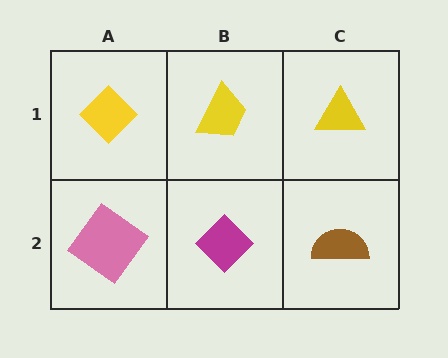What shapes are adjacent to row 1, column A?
A pink diamond (row 2, column A), a yellow trapezoid (row 1, column B).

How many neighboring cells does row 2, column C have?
2.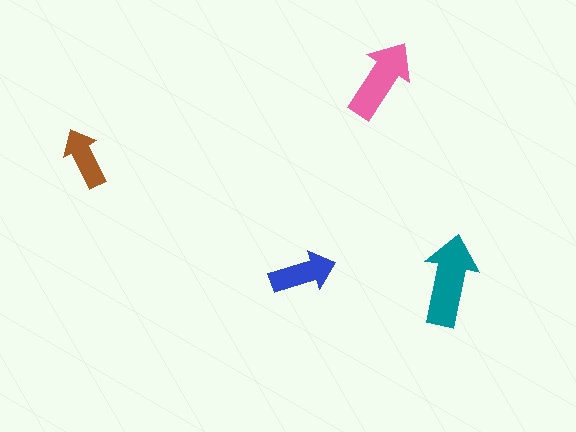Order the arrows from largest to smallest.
the teal one, the pink one, the blue one, the brown one.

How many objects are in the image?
There are 4 objects in the image.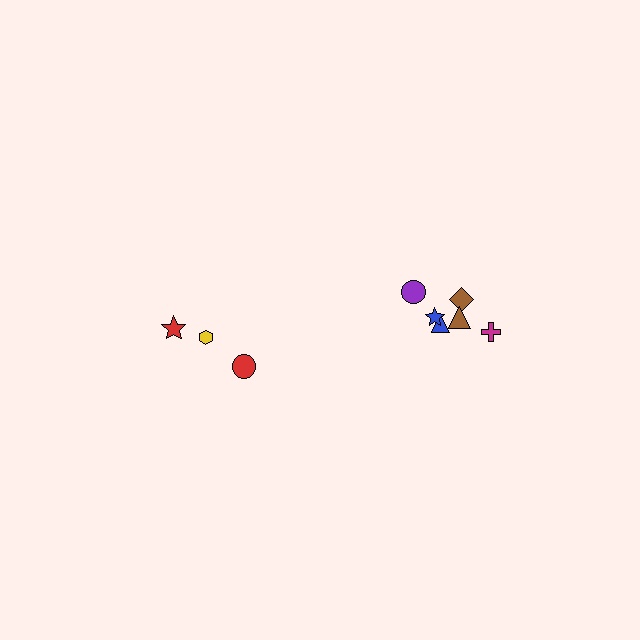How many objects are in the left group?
There are 3 objects.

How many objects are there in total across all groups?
There are 9 objects.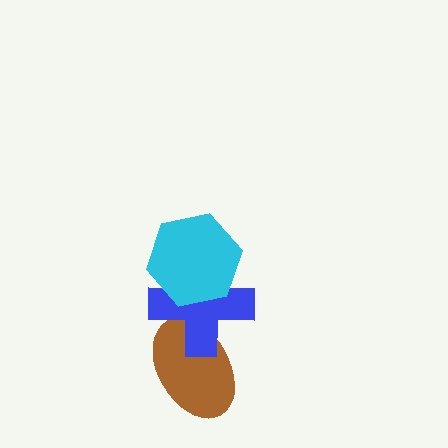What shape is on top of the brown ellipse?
The blue cross is on top of the brown ellipse.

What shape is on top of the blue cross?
The cyan hexagon is on top of the blue cross.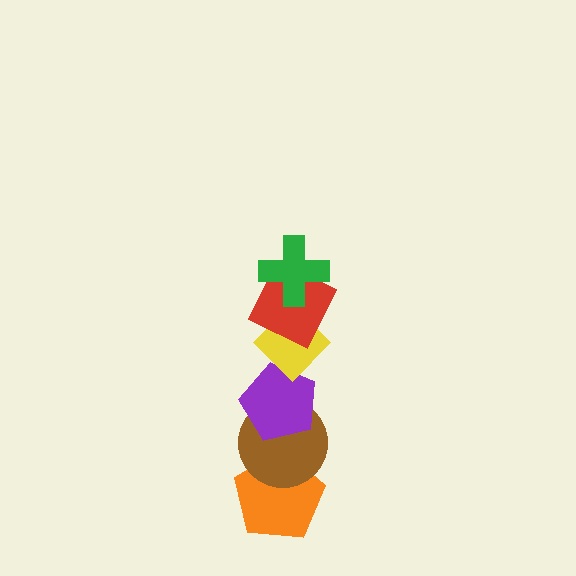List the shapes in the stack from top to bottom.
From top to bottom: the green cross, the red square, the yellow diamond, the purple pentagon, the brown circle, the orange pentagon.